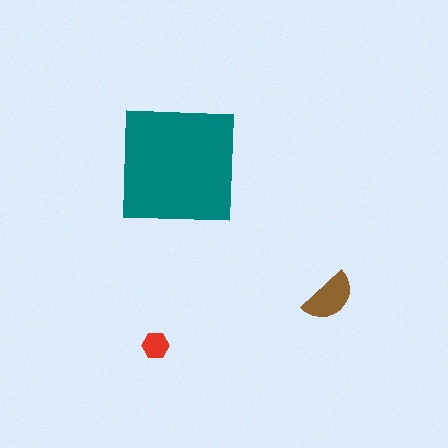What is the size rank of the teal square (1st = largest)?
1st.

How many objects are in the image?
There are 3 objects in the image.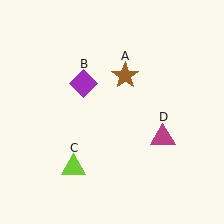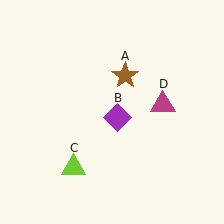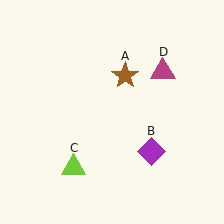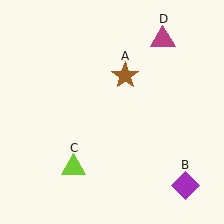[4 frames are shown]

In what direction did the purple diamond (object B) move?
The purple diamond (object B) moved down and to the right.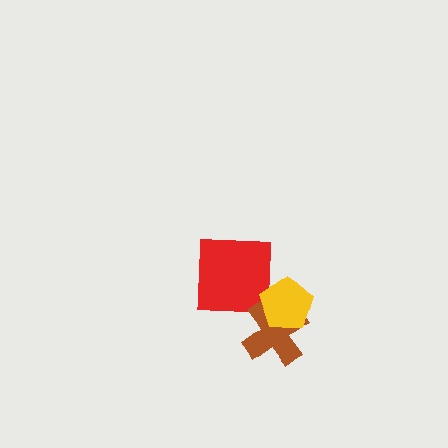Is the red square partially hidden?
No, no other shape covers it.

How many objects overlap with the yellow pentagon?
1 object overlaps with the yellow pentagon.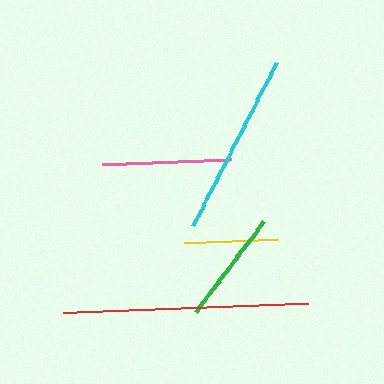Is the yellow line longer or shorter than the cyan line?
The cyan line is longer than the yellow line.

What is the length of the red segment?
The red segment is approximately 245 pixels long.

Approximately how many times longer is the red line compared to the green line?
The red line is approximately 2.2 times the length of the green line.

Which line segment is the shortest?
The yellow line is the shortest at approximately 95 pixels.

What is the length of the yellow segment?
The yellow segment is approximately 95 pixels long.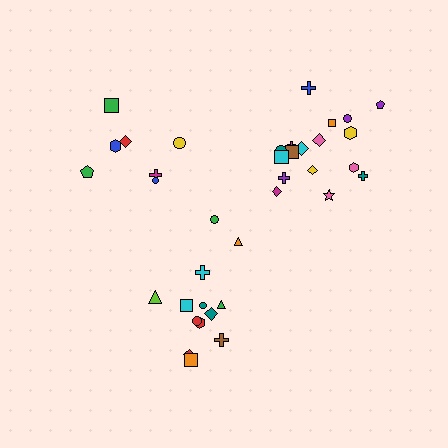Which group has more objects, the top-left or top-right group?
The top-right group.